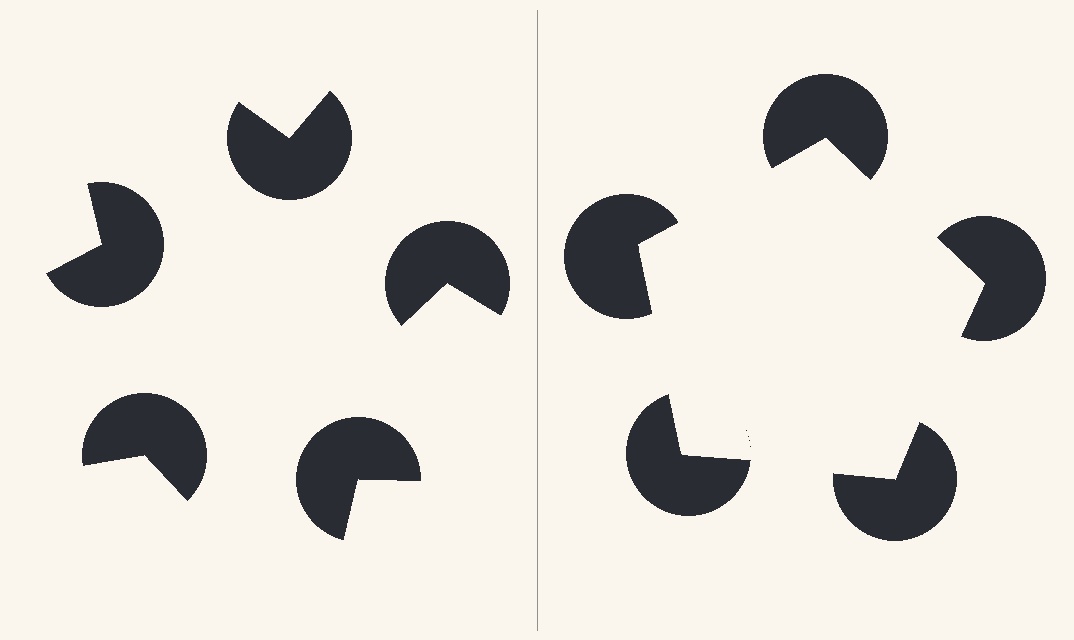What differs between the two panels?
The pac-man discs are positioned identically on both sides; only the wedge orientations differ. On the right they align to a pentagon; on the left they are misaligned.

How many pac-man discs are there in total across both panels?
10 — 5 on each side.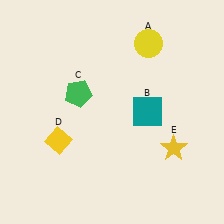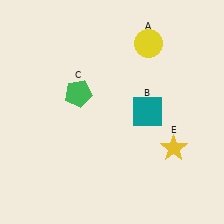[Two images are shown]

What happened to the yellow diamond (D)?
The yellow diamond (D) was removed in Image 2. It was in the bottom-left area of Image 1.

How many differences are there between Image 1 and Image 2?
There is 1 difference between the two images.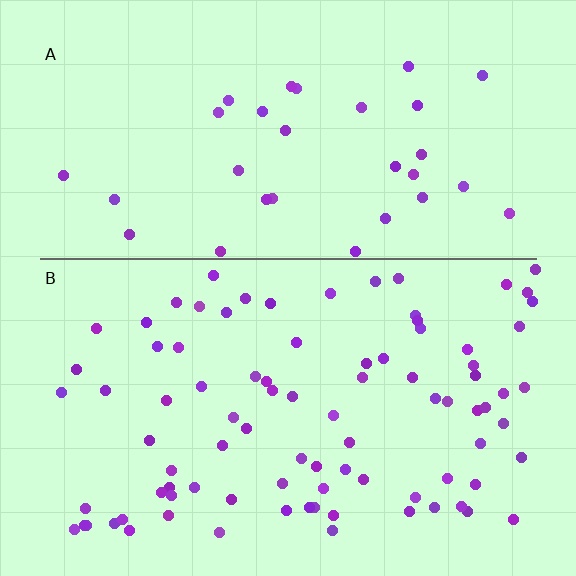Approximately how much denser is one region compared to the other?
Approximately 2.7× — region B over region A.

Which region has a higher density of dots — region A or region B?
B (the bottom).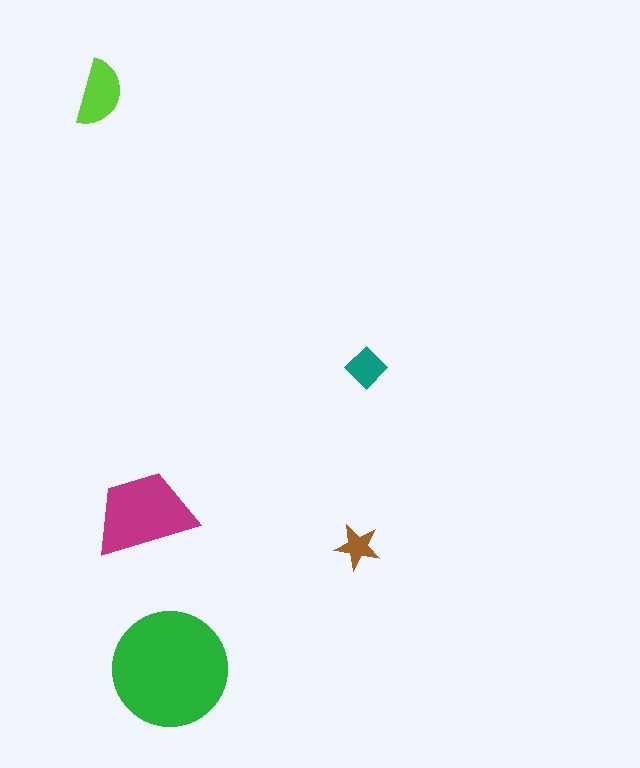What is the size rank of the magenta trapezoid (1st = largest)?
2nd.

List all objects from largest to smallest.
The green circle, the magenta trapezoid, the lime semicircle, the teal diamond, the brown star.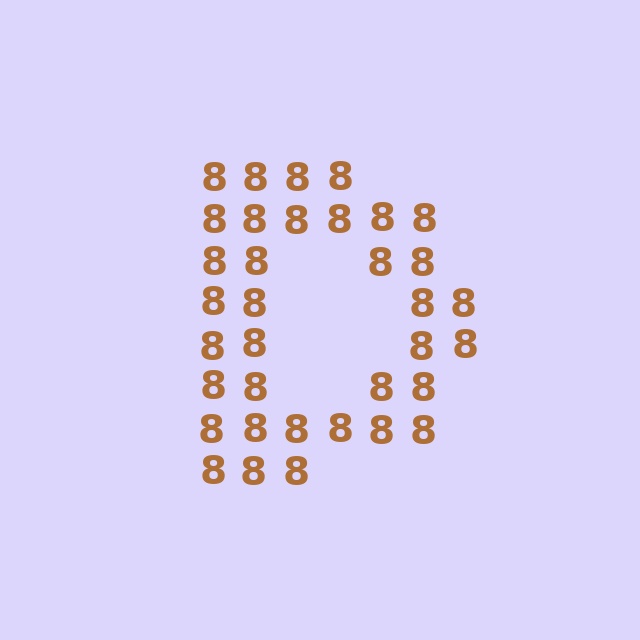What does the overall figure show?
The overall figure shows the letter D.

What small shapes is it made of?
It is made of small digit 8's.